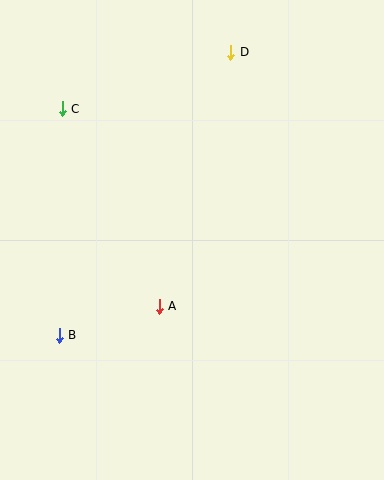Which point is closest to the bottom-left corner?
Point B is closest to the bottom-left corner.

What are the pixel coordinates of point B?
Point B is at (59, 335).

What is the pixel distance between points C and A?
The distance between C and A is 220 pixels.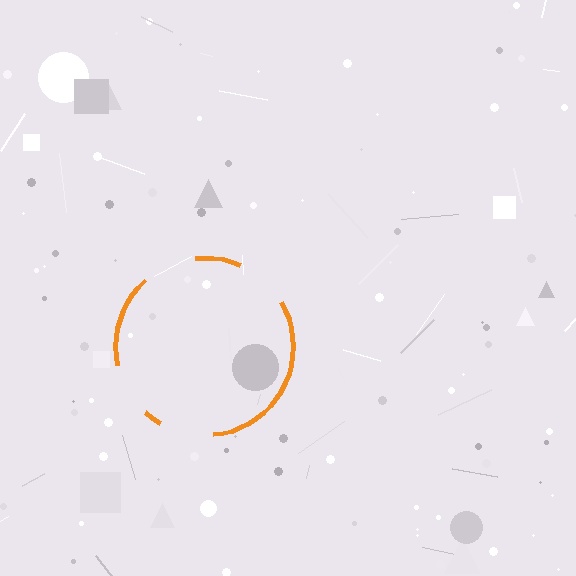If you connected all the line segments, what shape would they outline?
They would outline a circle.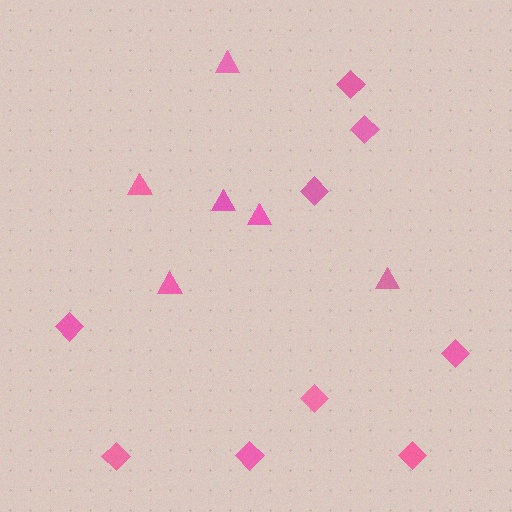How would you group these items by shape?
There are 2 groups: one group of triangles (6) and one group of diamonds (9).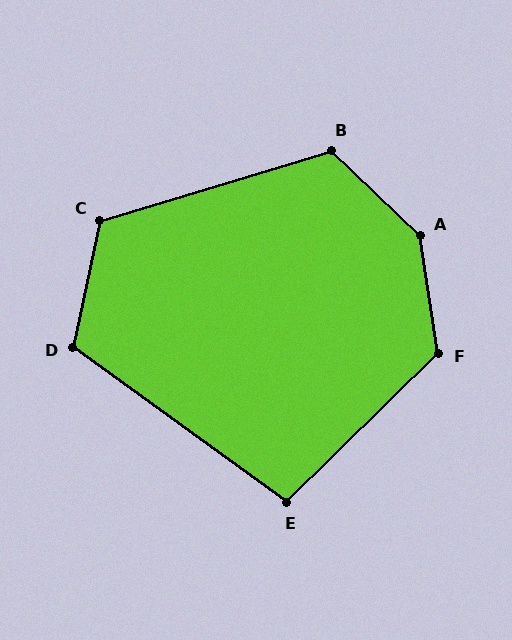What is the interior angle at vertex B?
Approximately 120 degrees (obtuse).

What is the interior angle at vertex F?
Approximately 126 degrees (obtuse).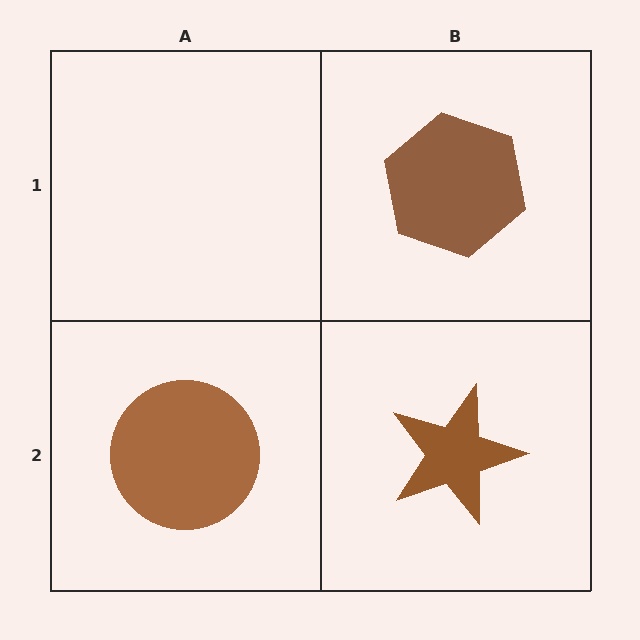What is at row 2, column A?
A brown circle.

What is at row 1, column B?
A brown hexagon.